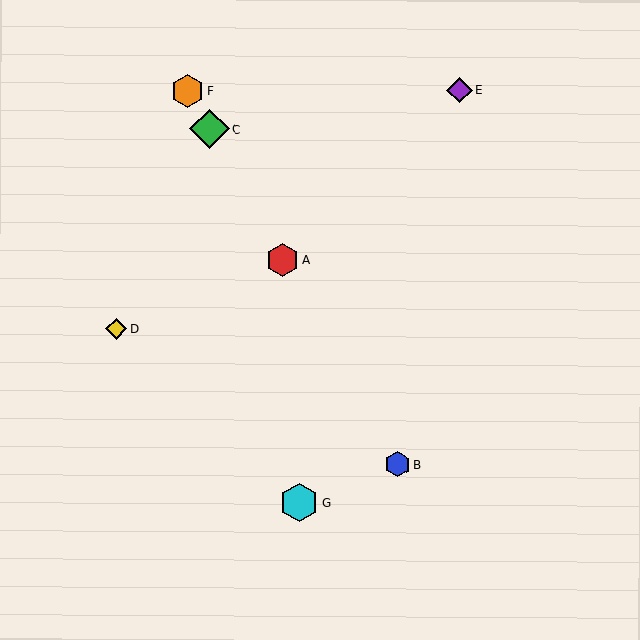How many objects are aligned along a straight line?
4 objects (A, B, C, F) are aligned along a straight line.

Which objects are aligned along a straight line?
Objects A, B, C, F are aligned along a straight line.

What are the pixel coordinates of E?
Object E is at (460, 90).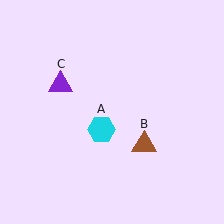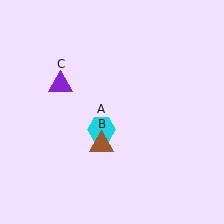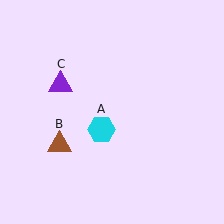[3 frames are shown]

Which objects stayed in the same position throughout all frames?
Cyan hexagon (object A) and purple triangle (object C) remained stationary.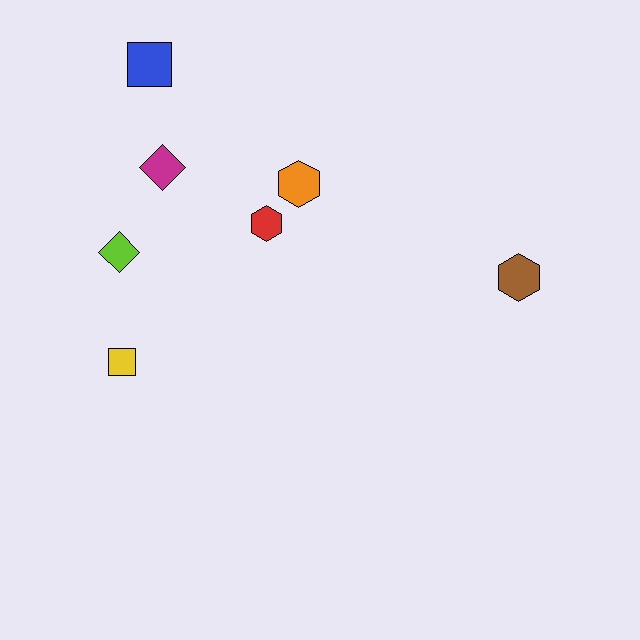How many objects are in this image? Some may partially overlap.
There are 7 objects.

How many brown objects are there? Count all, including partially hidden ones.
There is 1 brown object.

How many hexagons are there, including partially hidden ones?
There are 3 hexagons.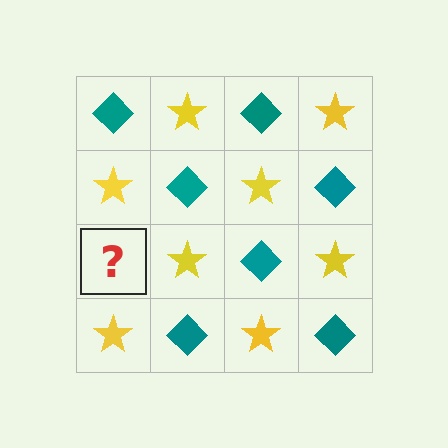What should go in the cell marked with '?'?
The missing cell should contain a teal diamond.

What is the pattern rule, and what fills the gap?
The rule is that it alternates teal diamond and yellow star in a checkerboard pattern. The gap should be filled with a teal diamond.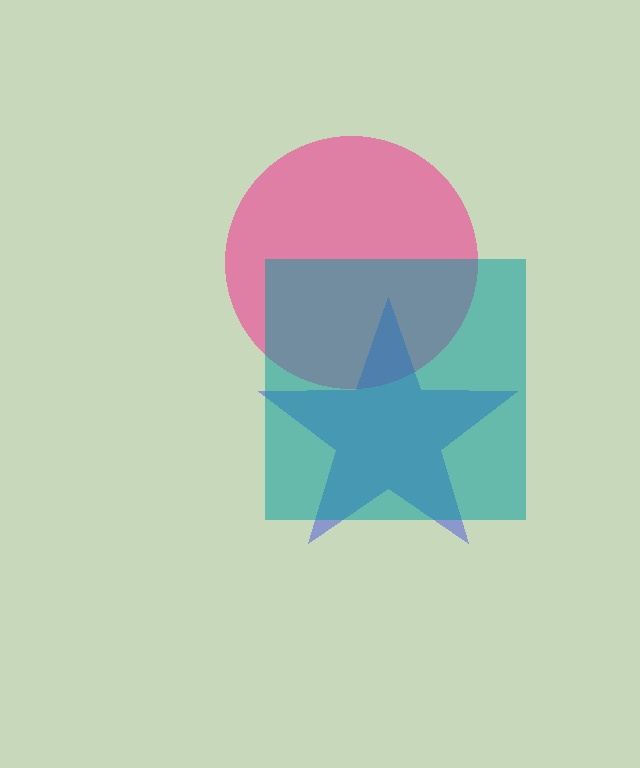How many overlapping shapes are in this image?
There are 3 overlapping shapes in the image.